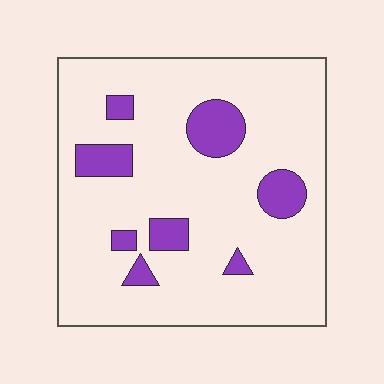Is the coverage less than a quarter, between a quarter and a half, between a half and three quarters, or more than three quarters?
Less than a quarter.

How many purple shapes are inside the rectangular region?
8.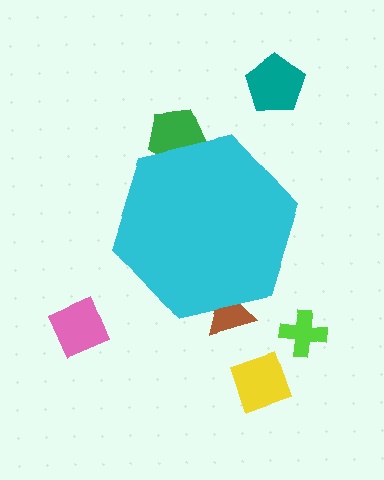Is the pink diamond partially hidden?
No, the pink diamond is fully visible.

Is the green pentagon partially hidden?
Yes, the green pentagon is partially hidden behind the cyan hexagon.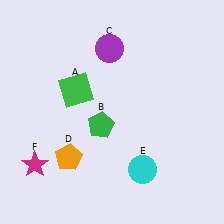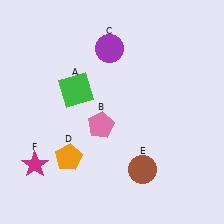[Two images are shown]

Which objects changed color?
B changed from green to pink. E changed from cyan to brown.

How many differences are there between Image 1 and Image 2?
There are 2 differences between the two images.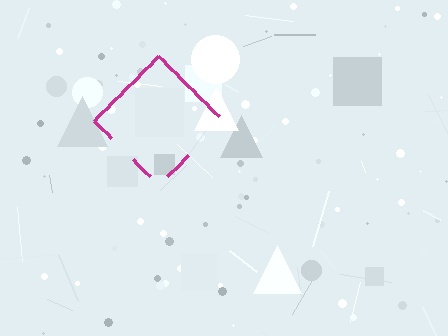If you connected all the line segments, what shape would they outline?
They would outline a diamond.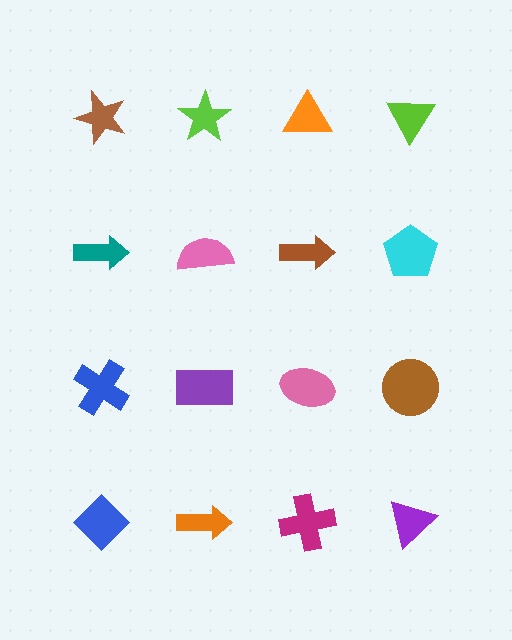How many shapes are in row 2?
4 shapes.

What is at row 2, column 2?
A pink semicircle.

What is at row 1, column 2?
A lime star.